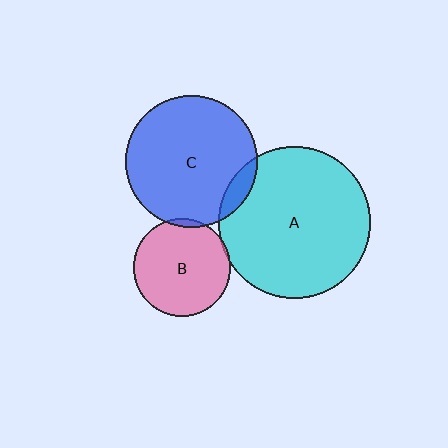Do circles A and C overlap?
Yes.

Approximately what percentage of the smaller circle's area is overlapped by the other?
Approximately 10%.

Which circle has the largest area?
Circle A (cyan).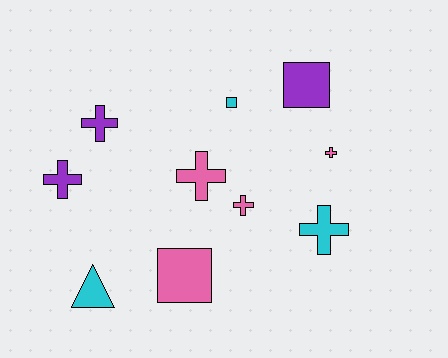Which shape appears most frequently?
Cross, with 6 objects.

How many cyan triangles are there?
There is 1 cyan triangle.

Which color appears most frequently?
Pink, with 4 objects.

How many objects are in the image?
There are 10 objects.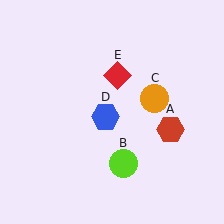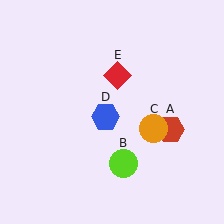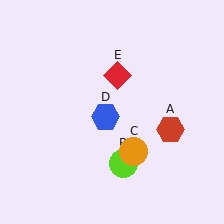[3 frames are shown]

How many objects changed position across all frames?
1 object changed position: orange circle (object C).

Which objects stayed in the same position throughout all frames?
Red hexagon (object A) and lime circle (object B) and blue hexagon (object D) and red diamond (object E) remained stationary.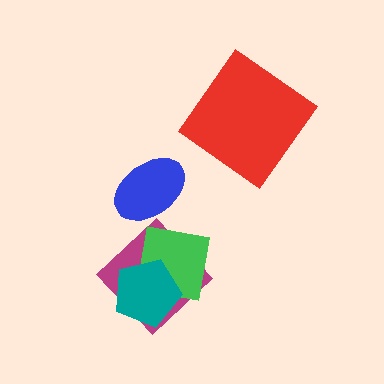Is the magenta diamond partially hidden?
Yes, it is partially covered by another shape.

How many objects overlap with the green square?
2 objects overlap with the green square.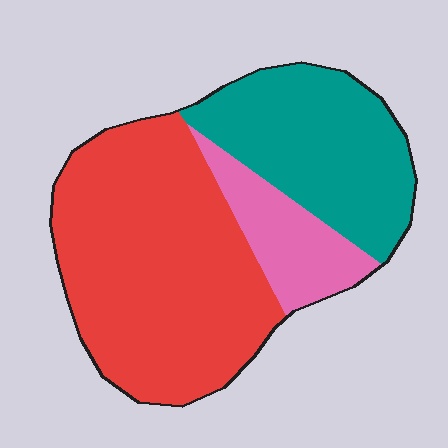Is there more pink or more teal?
Teal.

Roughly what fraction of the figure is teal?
Teal covers roughly 30% of the figure.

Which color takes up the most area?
Red, at roughly 55%.